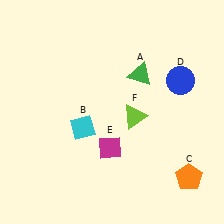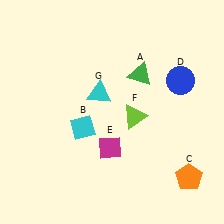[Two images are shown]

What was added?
A cyan triangle (G) was added in Image 2.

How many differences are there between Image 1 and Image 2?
There is 1 difference between the two images.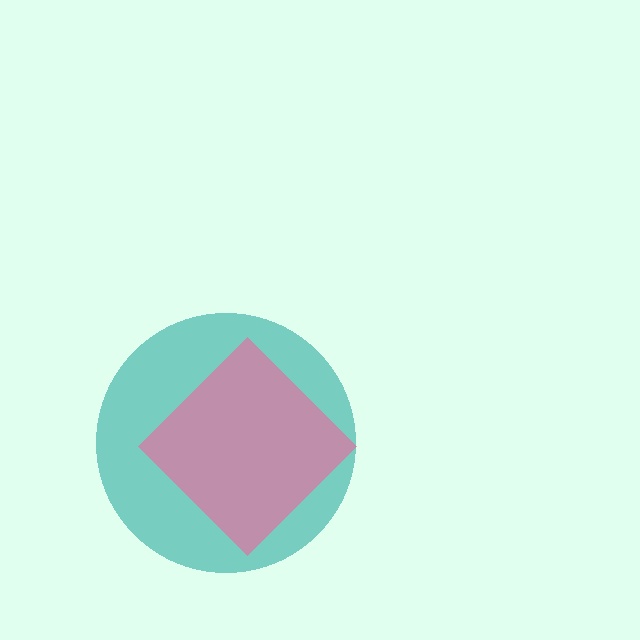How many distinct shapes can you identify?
There are 2 distinct shapes: a teal circle, a pink diamond.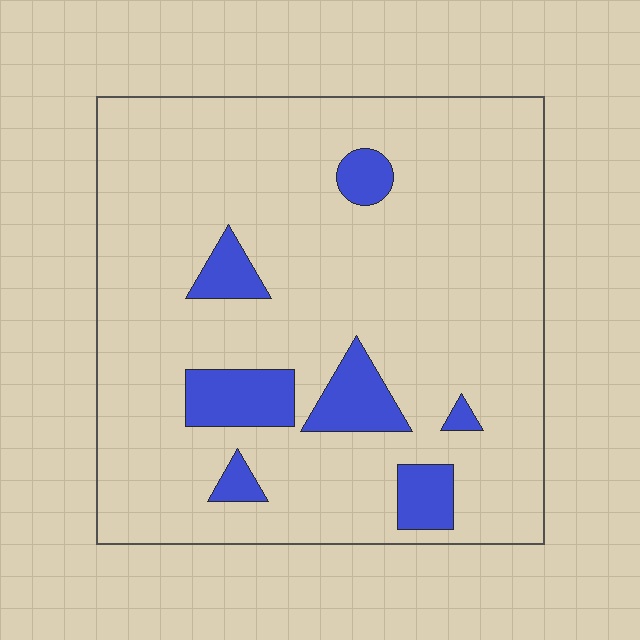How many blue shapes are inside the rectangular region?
7.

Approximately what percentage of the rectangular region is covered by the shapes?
Approximately 10%.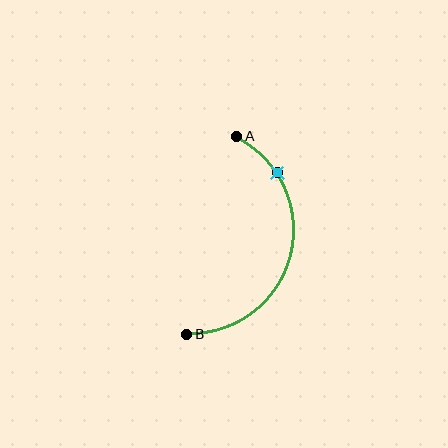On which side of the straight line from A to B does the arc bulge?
The arc bulges to the right of the straight line connecting A and B.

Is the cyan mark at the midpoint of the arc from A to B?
No. The cyan mark lies on the arc but is closer to endpoint A. The arc midpoint would be at the point on the curve equidistant along the arc from both A and B.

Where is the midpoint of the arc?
The arc midpoint is the point on the curve farthest from the straight line joining A and B. It sits to the right of that line.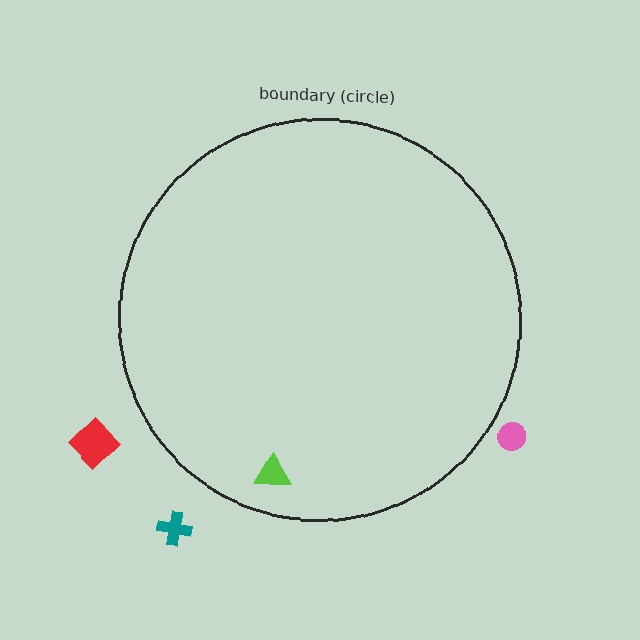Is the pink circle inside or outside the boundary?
Outside.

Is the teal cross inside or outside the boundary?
Outside.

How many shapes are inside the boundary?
1 inside, 3 outside.